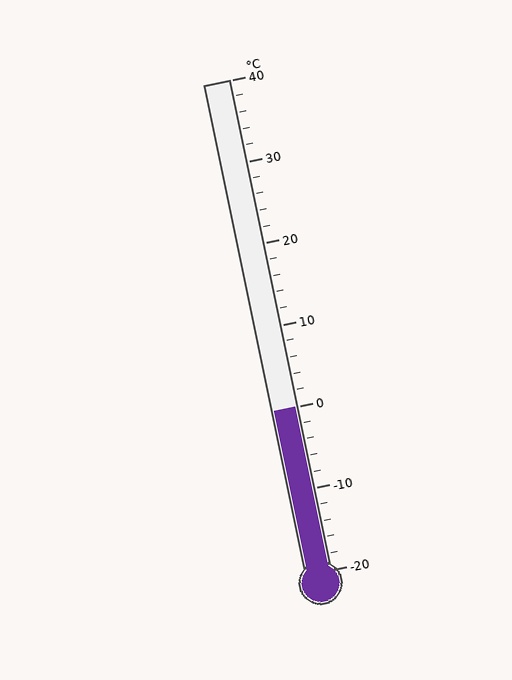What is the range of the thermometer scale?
The thermometer scale ranges from -20°C to 40°C.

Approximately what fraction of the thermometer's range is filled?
The thermometer is filled to approximately 35% of its range.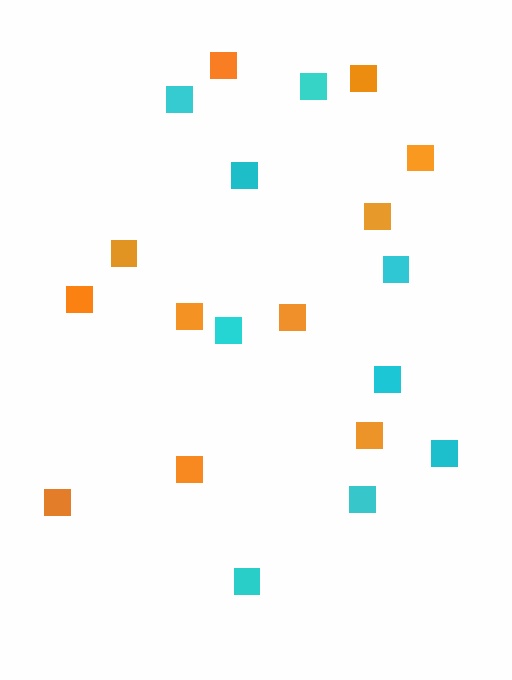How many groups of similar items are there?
There are 2 groups: one group of cyan squares (9) and one group of orange squares (11).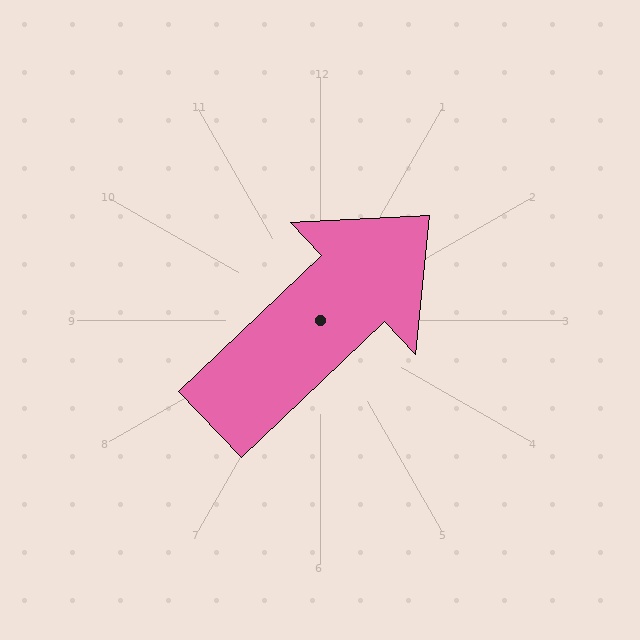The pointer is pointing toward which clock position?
Roughly 2 o'clock.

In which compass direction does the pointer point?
Northeast.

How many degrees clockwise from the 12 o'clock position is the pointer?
Approximately 46 degrees.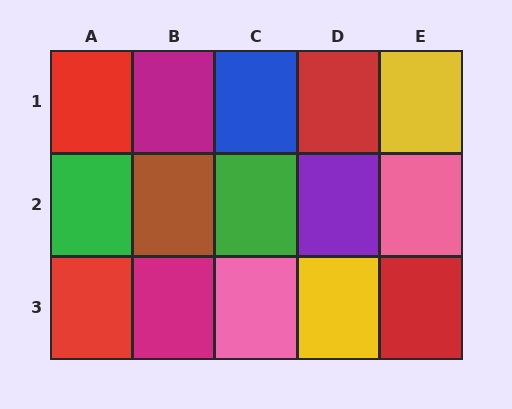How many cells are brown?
1 cell is brown.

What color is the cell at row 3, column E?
Red.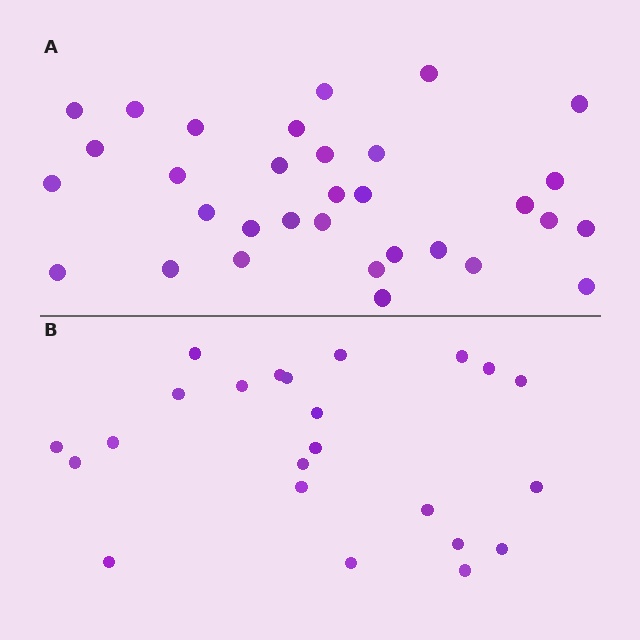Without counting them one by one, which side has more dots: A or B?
Region A (the top region) has more dots.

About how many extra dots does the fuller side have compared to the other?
Region A has roughly 8 or so more dots than region B.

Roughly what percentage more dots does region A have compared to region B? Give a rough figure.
About 40% more.